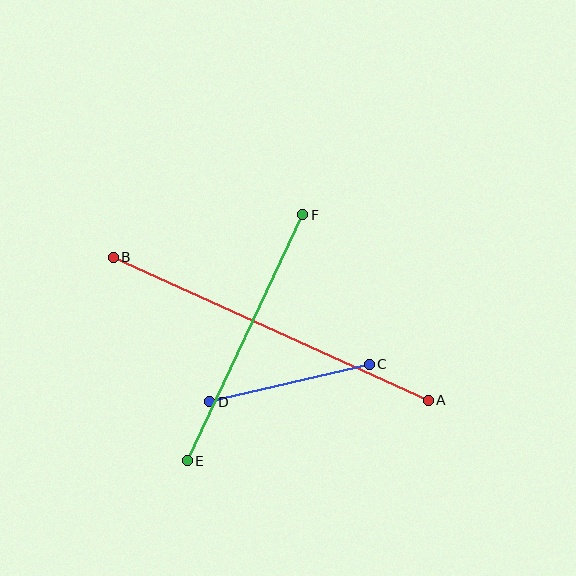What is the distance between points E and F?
The distance is approximately 272 pixels.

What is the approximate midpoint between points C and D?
The midpoint is at approximately (289, 383) pixels.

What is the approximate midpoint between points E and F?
The midpoint is at approximately (245, 338) pixels.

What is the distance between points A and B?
The distance is approximately 346 pixels.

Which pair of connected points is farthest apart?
Points A and B are farthest apart.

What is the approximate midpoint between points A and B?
The midpoint is at approximately (271, 329) pixels.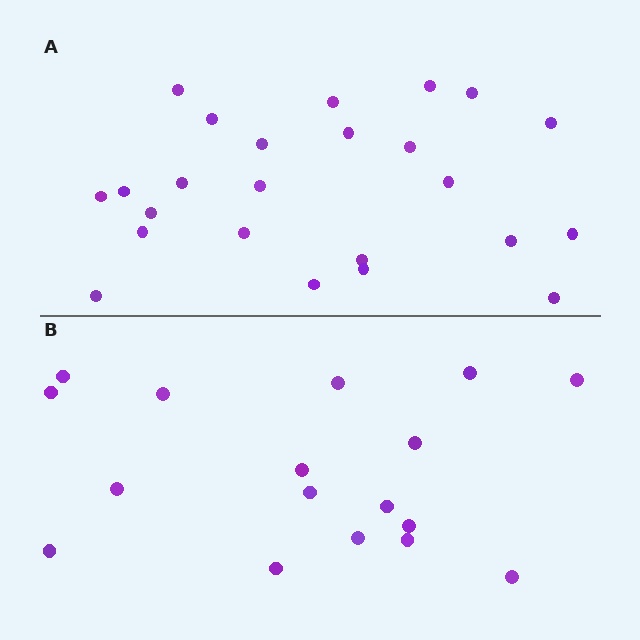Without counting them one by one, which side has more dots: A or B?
Region A (the top region) has more dots.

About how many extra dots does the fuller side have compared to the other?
Region A has roughly 8 or so more dots than region B.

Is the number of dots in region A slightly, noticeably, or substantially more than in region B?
Region A has noticeably more, but not dramatically so. The ratio is roughly 1.4 to 1.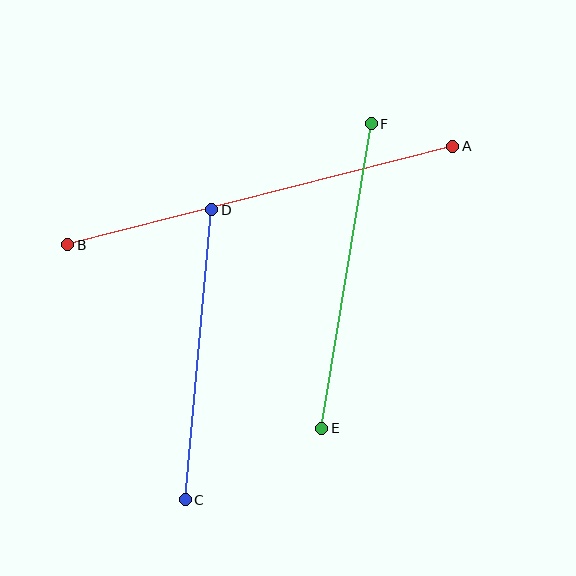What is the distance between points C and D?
The distance is approximately 291 pixels.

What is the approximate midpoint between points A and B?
The midpoint is at approximately (260, 195) pixels.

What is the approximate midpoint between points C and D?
The midpoint is at approximately (199, 355) pixels.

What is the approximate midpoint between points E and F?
The midpoint is at approximately (346, 276) pixels.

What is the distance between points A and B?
The distance is approximately 397 pixels.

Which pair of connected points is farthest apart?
Points A and B are farthest apart.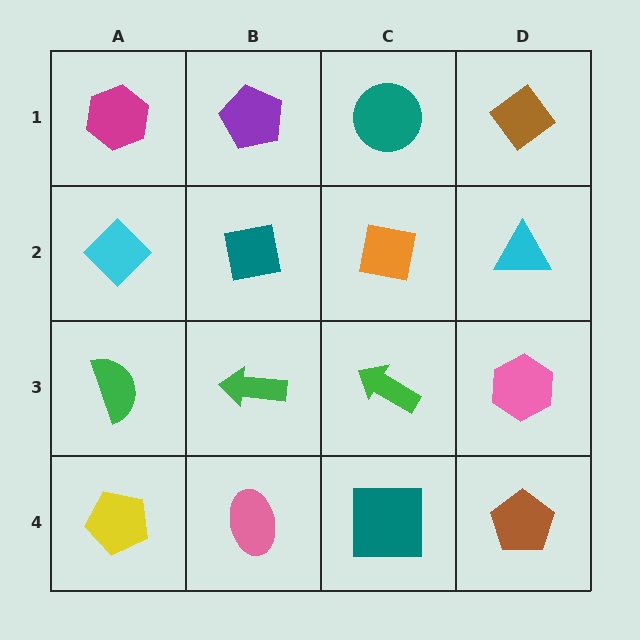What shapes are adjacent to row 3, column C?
An orange square (row 2, column C), a teal square (row 4, column C), a green arrow (row 3, column B), a pink hexagon (row 3, column D).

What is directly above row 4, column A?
A green semicircle.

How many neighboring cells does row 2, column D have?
3.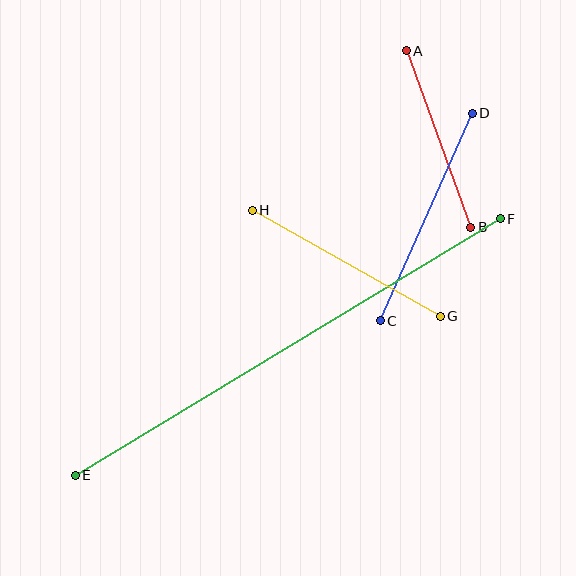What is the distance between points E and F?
The distance is approximately 497 pixels.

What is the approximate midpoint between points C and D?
The midpoint is at approximately (426, 217) pixels.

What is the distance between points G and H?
The distance is approximately 215 pixels.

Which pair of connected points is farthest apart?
Points E and F are farthest apart.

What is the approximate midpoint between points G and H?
The midpoint is at approximately (346, 263) pixels.